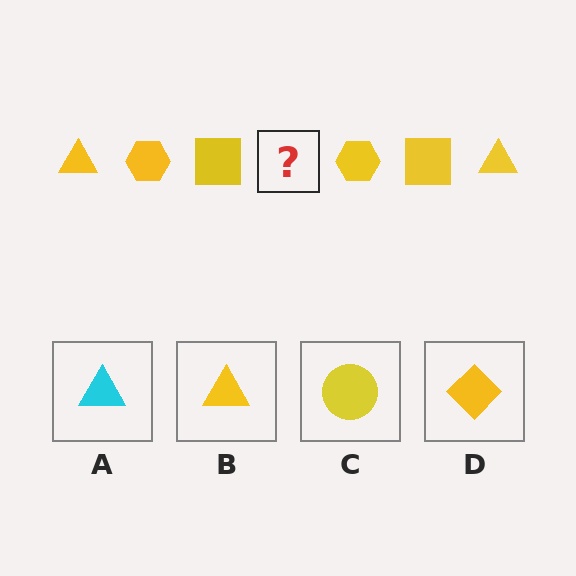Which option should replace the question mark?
Option B.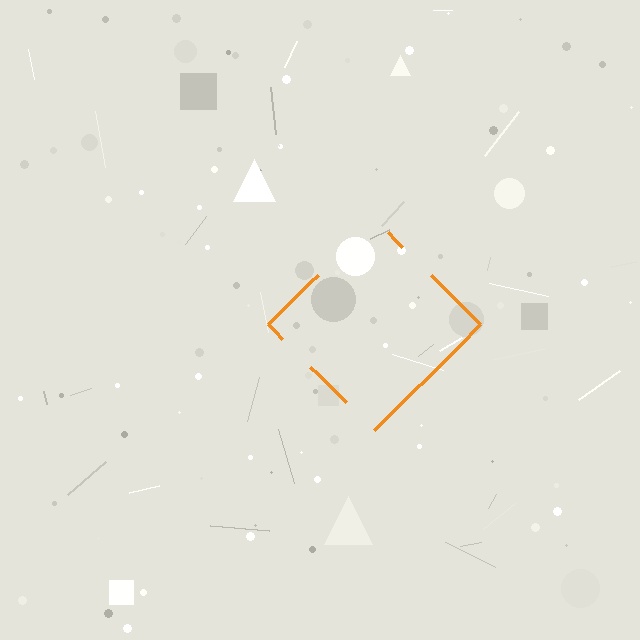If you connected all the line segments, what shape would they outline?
They would outline a diamond.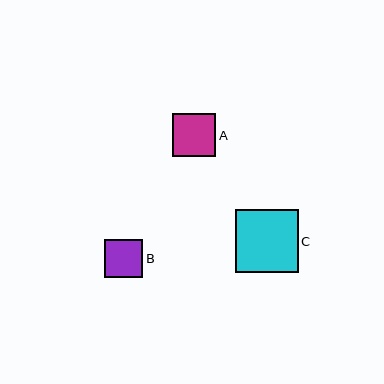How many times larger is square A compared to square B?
Square A is approximately 1.2 times the size of square B.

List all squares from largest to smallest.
From largest to smallest: C, A, B.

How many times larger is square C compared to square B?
Square C is approximately 1.7 times the size of square B.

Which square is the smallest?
Square B is the smallest with a size of approximately 38 pixels.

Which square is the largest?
Square C is the largest with a size of approximately 63 pixels.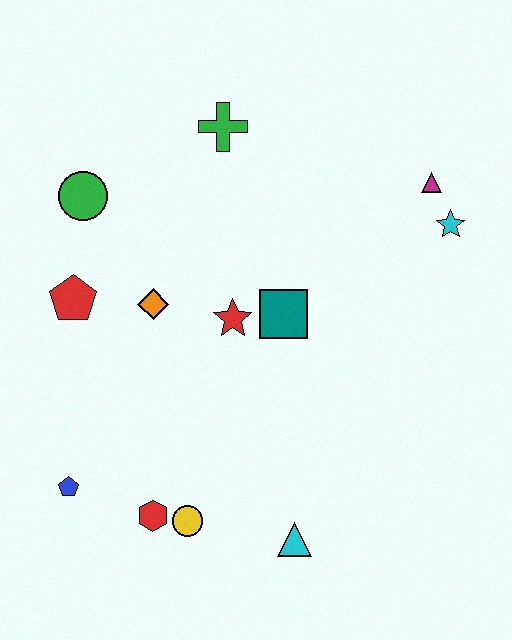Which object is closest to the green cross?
The green circle is closest to the green cross.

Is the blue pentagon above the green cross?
No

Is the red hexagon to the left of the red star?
Yes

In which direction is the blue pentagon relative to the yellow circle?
The blue pentagon is to the left of the yellow circle.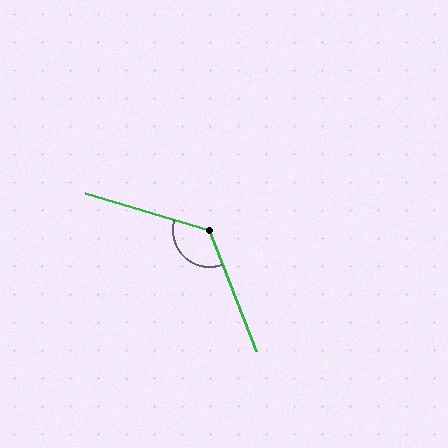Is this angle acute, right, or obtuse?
It is obtuse.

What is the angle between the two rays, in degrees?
Approximately 128 degrees.